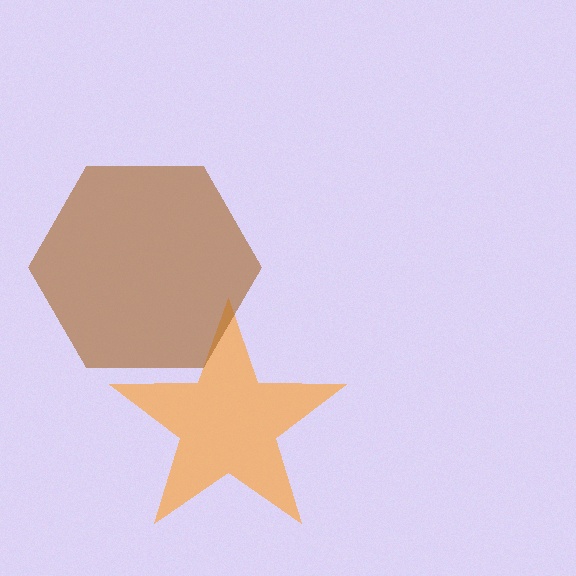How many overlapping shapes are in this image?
There are 2 overlapping shapes in the image.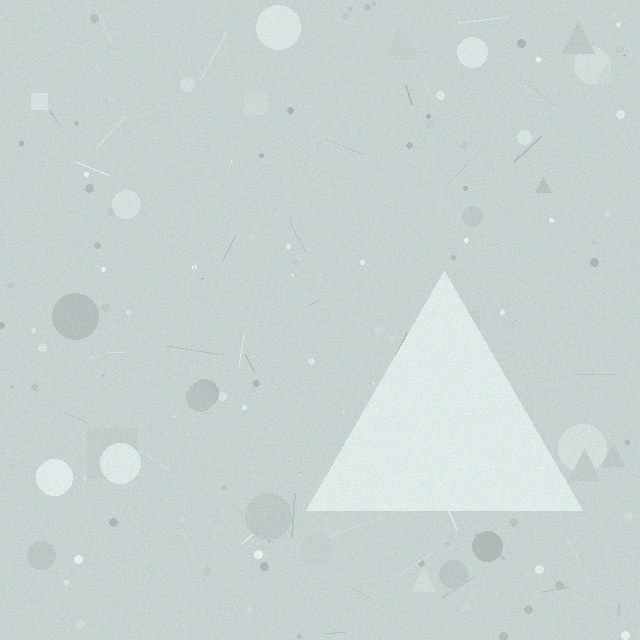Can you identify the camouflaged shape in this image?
The camouflaged shape is a triangle.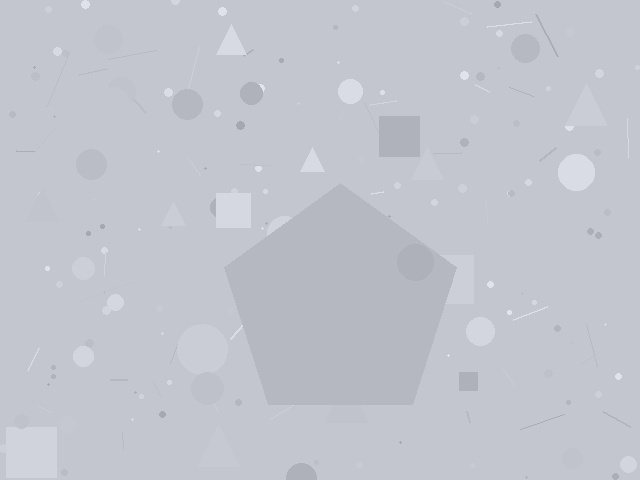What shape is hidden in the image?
A pentagon is hidden in the image.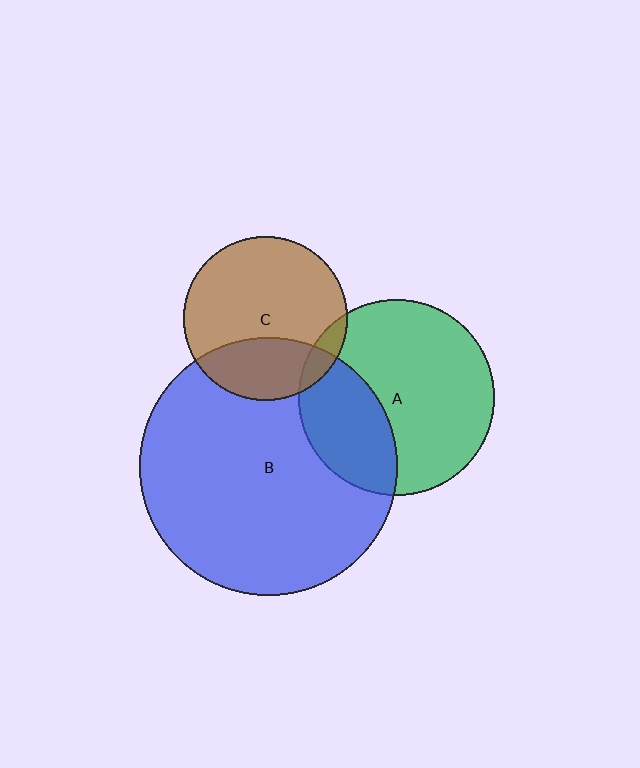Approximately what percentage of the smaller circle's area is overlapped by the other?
Approximately 30%.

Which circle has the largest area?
Circle B (blue).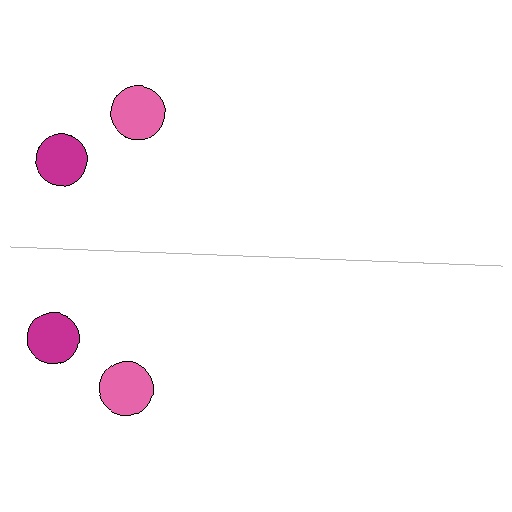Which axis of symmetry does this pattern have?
The pattern has a horizontal axis of symmetry running through the center of the image.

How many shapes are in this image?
There are 4 shapes in this image.